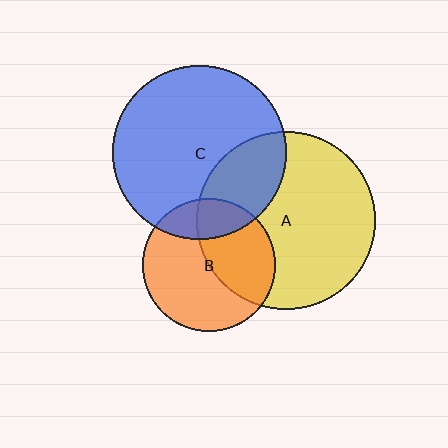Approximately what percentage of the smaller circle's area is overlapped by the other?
Approximately 20%.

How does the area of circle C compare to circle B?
Approximately 1.7 times.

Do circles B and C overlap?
Yes.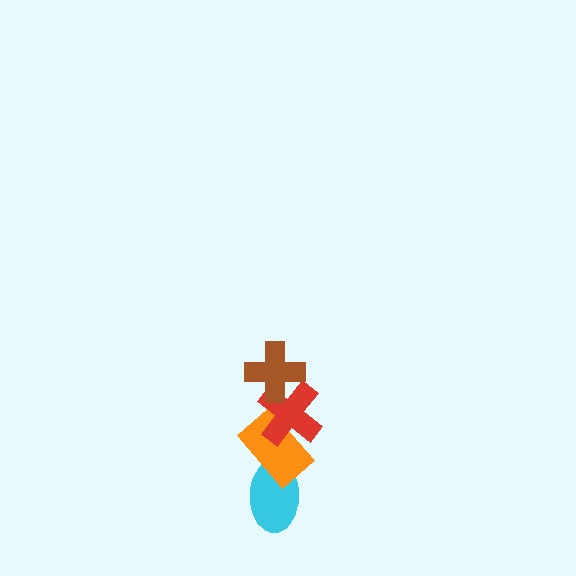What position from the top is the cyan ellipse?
The cyan ellipse is 4th from the top.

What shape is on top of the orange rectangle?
The red cross is on top of the orange rectangle.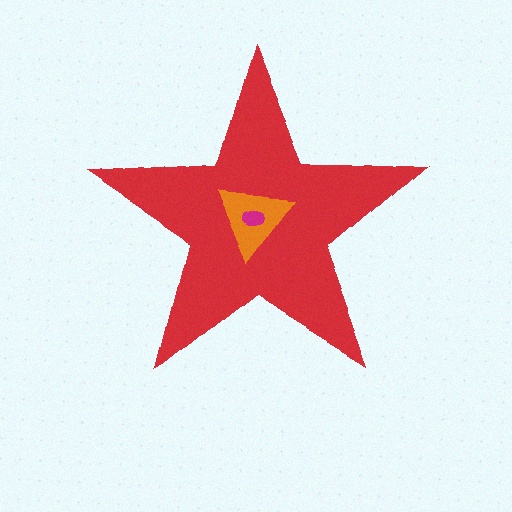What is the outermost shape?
The red star.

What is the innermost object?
The magenta ellipse.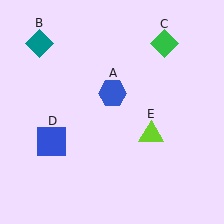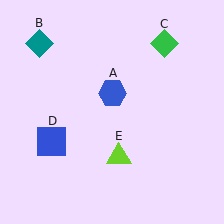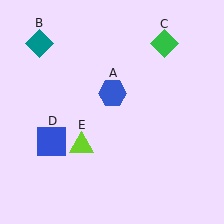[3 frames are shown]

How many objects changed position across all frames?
1 object changed position: lime triangle (object E).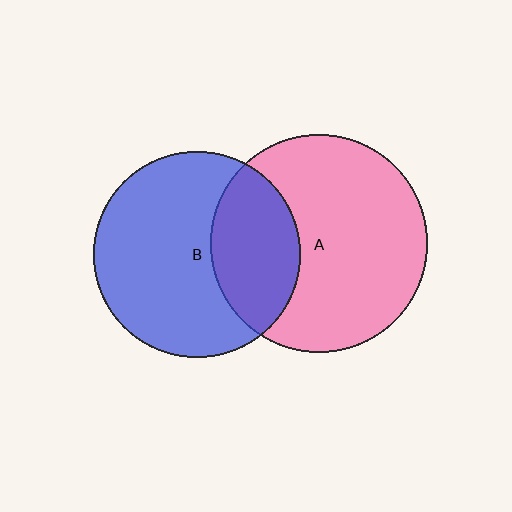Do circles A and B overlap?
Yes.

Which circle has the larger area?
Circle A (pink).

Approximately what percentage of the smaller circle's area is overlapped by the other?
Approximately 30%.